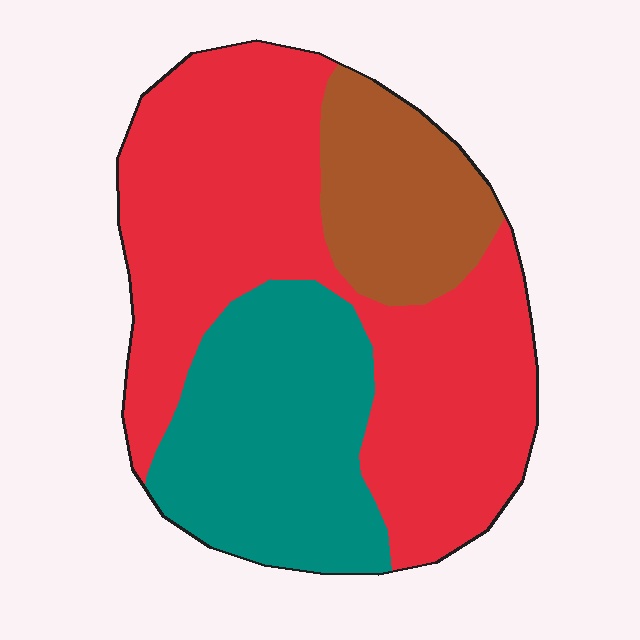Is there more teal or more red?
Red.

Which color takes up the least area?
Brown, at roughly 15%.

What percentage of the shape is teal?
Teal takes up between a quarter and a half of the shape.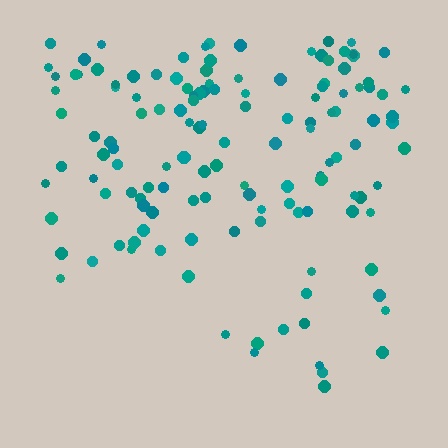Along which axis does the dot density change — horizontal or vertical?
Vertical.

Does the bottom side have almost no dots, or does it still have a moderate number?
Still a moderate number, just noticeably fewer than the top.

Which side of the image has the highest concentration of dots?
The top.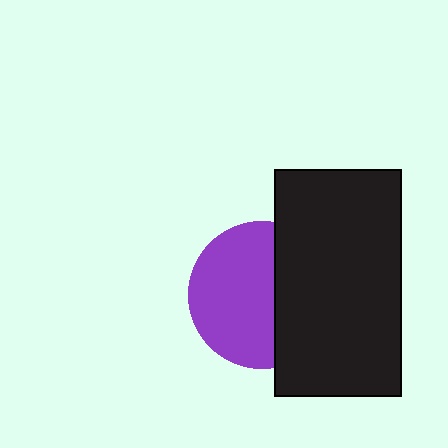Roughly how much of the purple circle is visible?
About half of it is visible (roughly 60%).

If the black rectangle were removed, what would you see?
You would see the complete purple circle.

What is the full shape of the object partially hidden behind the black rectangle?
The partially hidden object is a purple circle.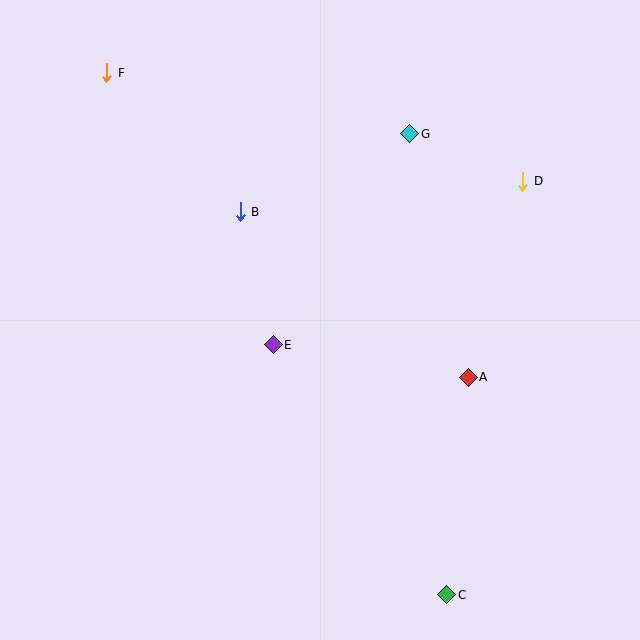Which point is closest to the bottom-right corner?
Point C is closest to the bottom-right corner.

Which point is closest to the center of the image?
Point E at (273, 345) is closest to the center.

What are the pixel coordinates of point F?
Point F is at (107, 73).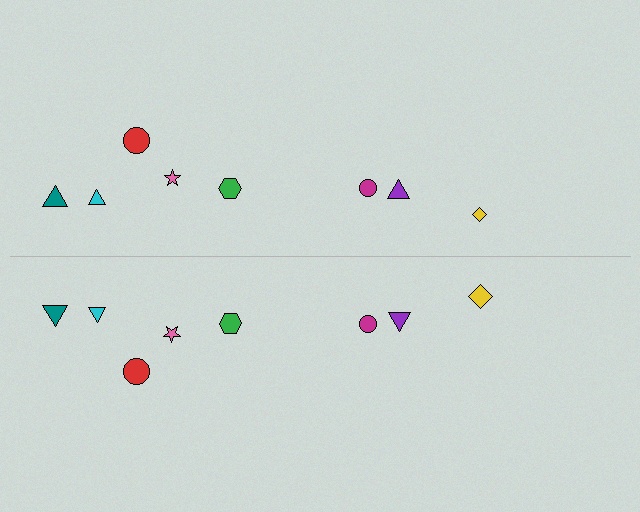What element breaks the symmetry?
The yellow diamond on the bottom side has a different size than its mirror counterpart.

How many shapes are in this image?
There are 16 shapes in this image.